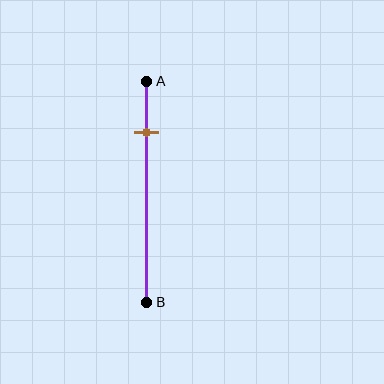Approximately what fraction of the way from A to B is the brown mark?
The brown mark is approximately 25% of the way from A to B.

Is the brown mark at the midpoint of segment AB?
No, the mark is at about 25% from A, not at the 50% midpoint.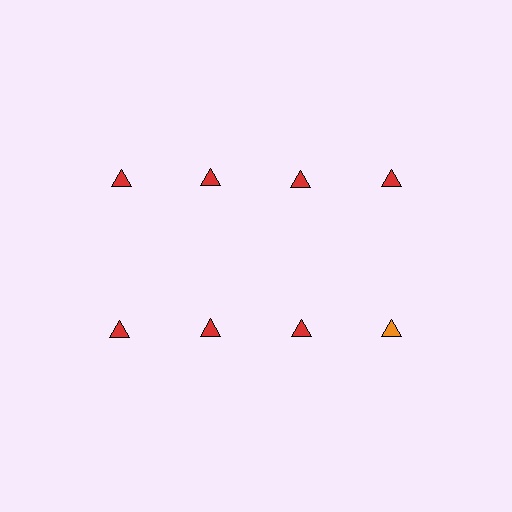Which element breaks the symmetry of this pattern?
The orange triangle in the second row, second from right column breaks the symmetry. All other shapes are red triangles.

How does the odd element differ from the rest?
It has a different color: orange instead of red.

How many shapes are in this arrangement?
There are 8 shapes arranged in a grid pattern.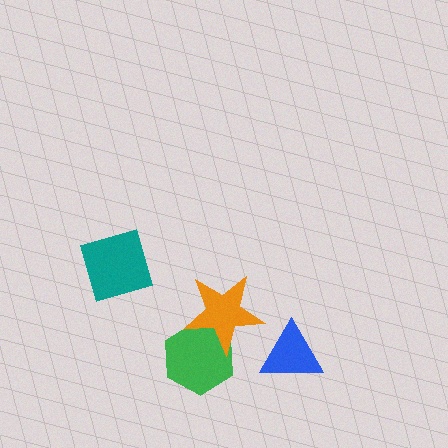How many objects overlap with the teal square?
0 objects overlap with the teal square.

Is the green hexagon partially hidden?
Yes, it is partially covered by another shape.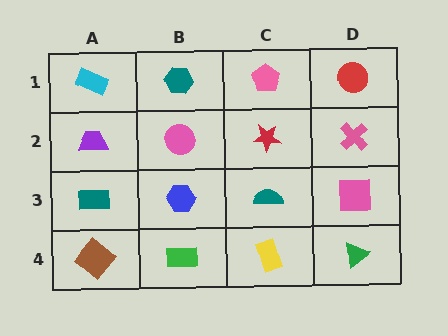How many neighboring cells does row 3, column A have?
3.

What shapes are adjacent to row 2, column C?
A pink pentagon (row 1, column C), a teal semicircle (row 3, column C), a pink circle (row 2, column B), a pink cross (row 2, column D).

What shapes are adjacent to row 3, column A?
A purple trapezoid (row 2, column A), a brown diamond (row 4, column A), a blue hexagon (row 3, column B).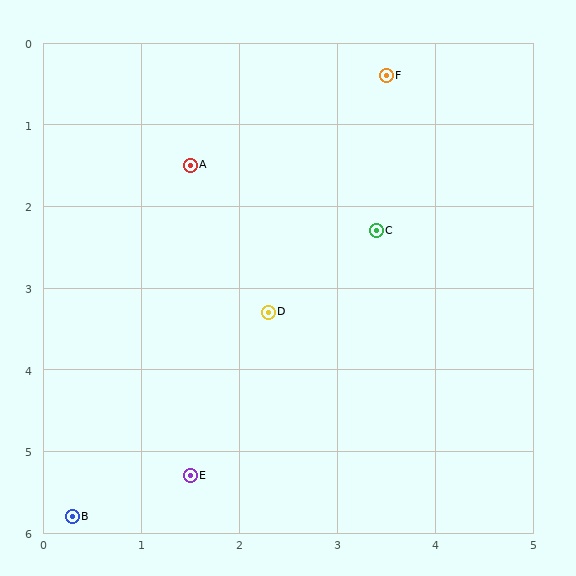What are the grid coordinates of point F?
Point F is at approximately (3.5, 0.4).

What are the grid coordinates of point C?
Point C is at approximately (3.4, 2.3).